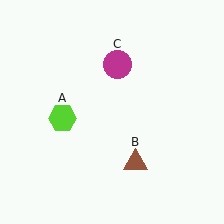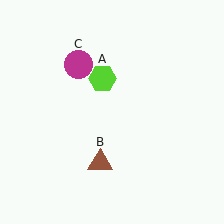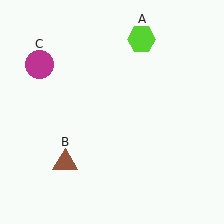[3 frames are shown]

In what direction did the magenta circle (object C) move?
The magenta circle (object C) moved left.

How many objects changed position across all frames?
3 objects changed position: lime hexagon (object A), brown triangle (object B), magenta circle (object C).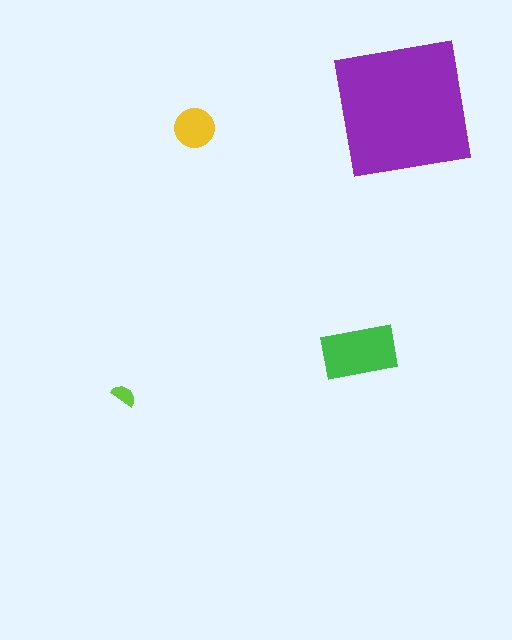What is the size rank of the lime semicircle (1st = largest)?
4th.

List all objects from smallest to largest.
The lime semicircle, the yellow circle, the green rectangle, the purple square.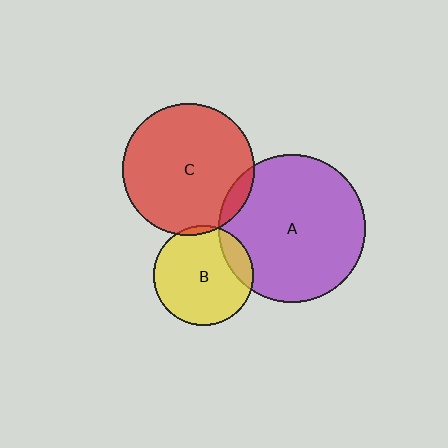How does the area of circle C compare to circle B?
Approximately 1.8 times.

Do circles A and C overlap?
Yes.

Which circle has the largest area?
Circle A (purple).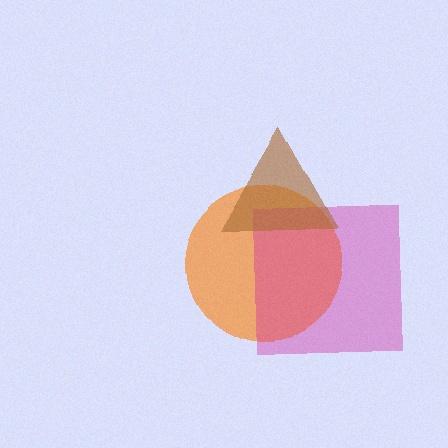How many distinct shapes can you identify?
There are 3 distinct shapes: an orange circle, a magenta square, a brown triangle.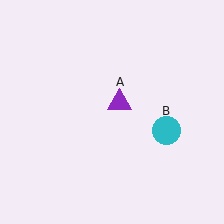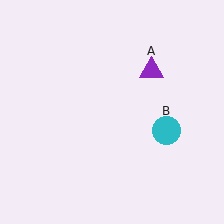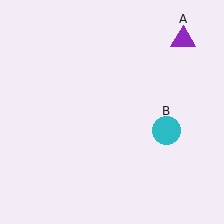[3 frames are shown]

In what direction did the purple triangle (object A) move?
The purple triangle (object A) moved up and to the right.